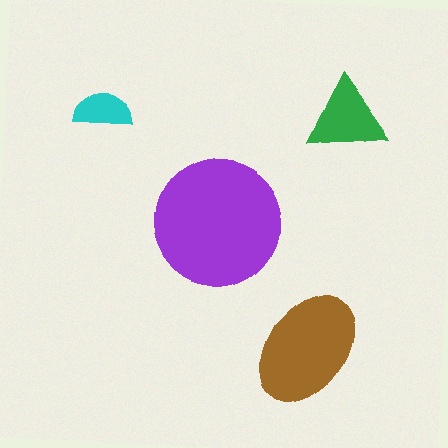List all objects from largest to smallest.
The purple circle, the brown ellipse, the green triangle, the cyan semicircle.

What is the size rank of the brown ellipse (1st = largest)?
2nd.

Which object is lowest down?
The brown ellipse is bottommost.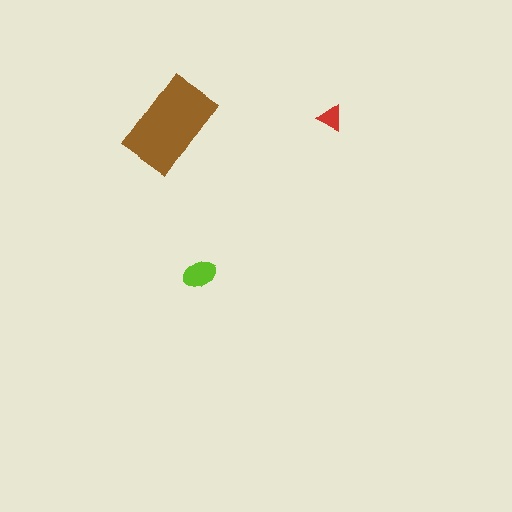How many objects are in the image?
There are 3 objects in the image.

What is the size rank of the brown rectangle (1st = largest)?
1st.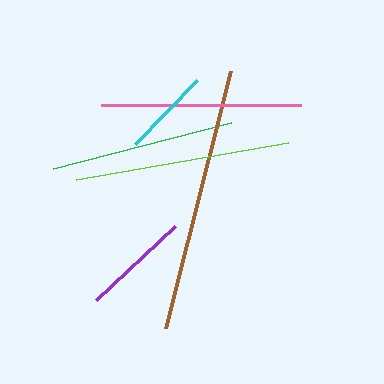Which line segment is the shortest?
The cyan line is the shortest at approximately 89 pixels.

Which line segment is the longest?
The brown line is the longest at approximately 265 pixels.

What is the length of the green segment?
The green segment is approximately 184 pixels long.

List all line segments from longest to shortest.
From longest to shortest: brown, lime, pink, green, purple, cyan.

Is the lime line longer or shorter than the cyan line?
The lime line is longer than the cyan line.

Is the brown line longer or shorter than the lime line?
The brown line is longer than the lime line.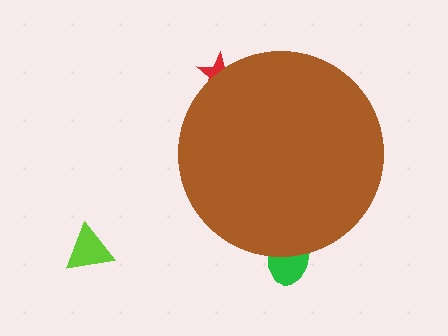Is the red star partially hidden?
Yes, the red star is partially hidden behind the brown circle.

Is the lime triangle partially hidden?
No, the lime triangle is fully visible.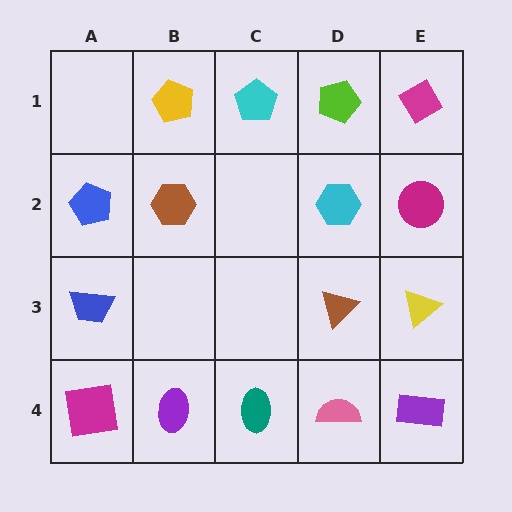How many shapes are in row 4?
5 shapes.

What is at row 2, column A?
A blue pentagon.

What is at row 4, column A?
A magenta square.